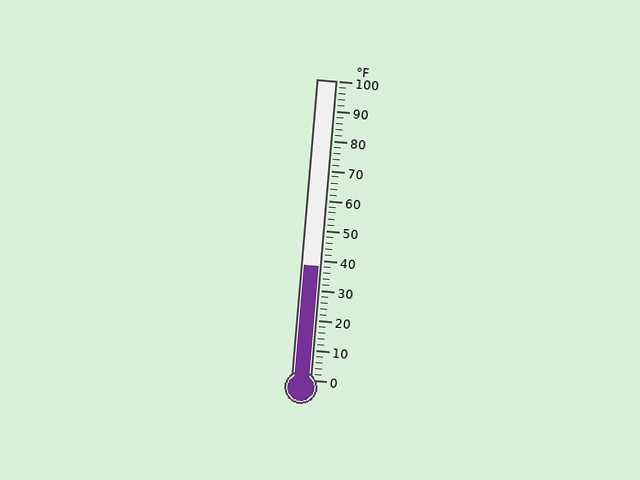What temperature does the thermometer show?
The thermometer shows approximately 38°F.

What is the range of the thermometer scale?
The thermometer scale ranges from 0°F to 100°F.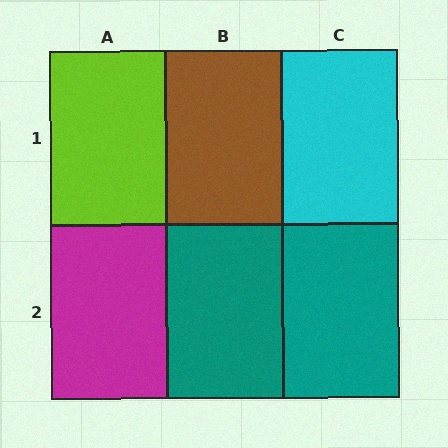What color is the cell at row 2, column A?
Magenta.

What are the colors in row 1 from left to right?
Lime, brown, cyan.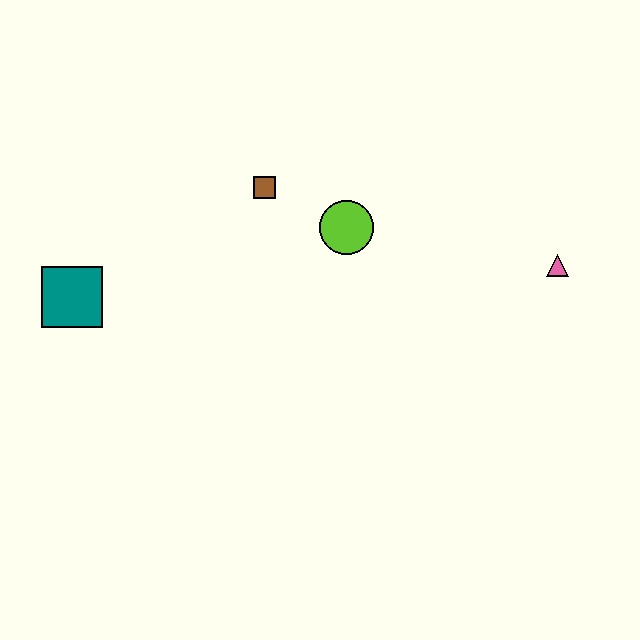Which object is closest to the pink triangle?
The lime circle is closest to the pink triangle.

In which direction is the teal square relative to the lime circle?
The teal square is to the left of the lime circle.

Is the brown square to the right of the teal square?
Yes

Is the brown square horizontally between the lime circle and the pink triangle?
No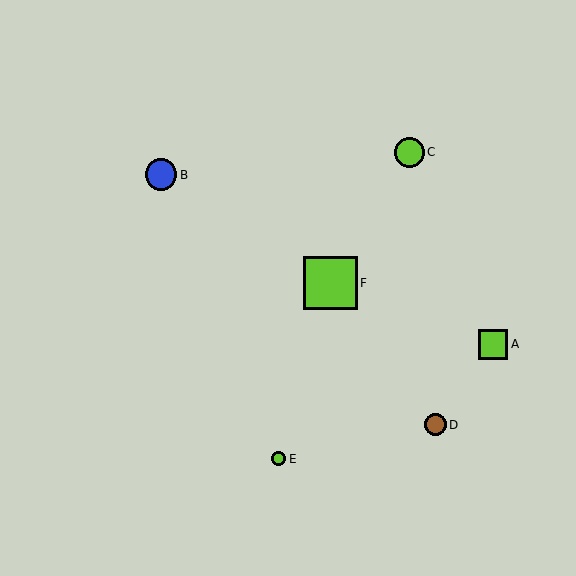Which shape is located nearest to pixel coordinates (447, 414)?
The brown circle (labeled D) at (435, 425) is nearest to that location.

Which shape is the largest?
The lime square (labeled F) is the largest.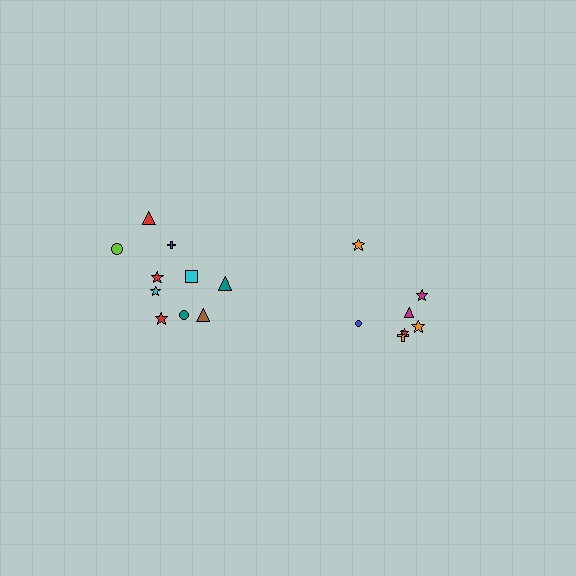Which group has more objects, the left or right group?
The left group.